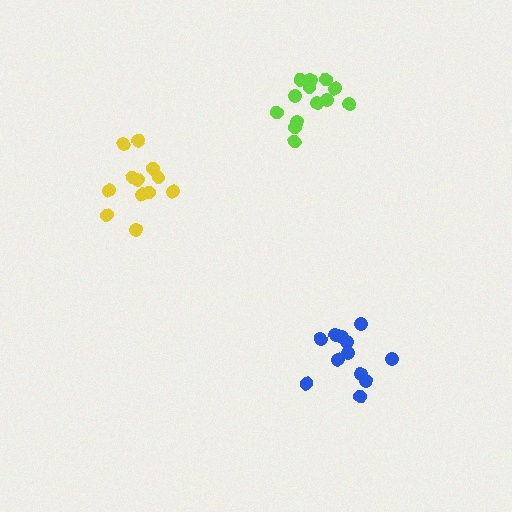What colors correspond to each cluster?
The clusters are colored: lime, yellow, blue.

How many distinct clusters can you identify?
There are 3 distinct clusters.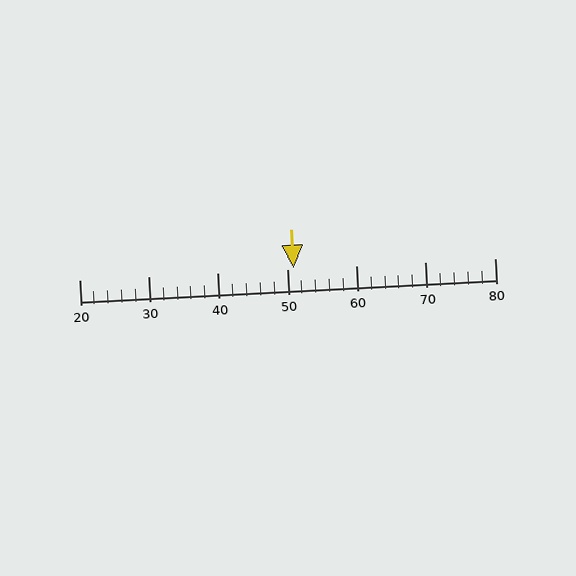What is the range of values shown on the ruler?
The ruler shows values from 20 to 80.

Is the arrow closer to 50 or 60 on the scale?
The arrow is closer to 50.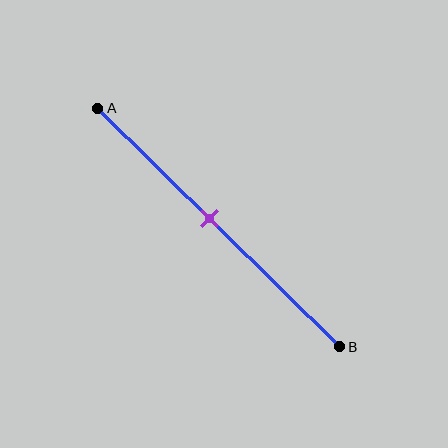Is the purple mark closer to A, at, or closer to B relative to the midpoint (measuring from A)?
The purple mark is closer to point A than the midpoint of segment AB.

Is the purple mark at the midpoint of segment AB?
No, the mark is at about 45% from A, not at the 50% midpoint.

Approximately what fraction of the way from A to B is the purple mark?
The purple mark is approximately 45% of the way from A to B.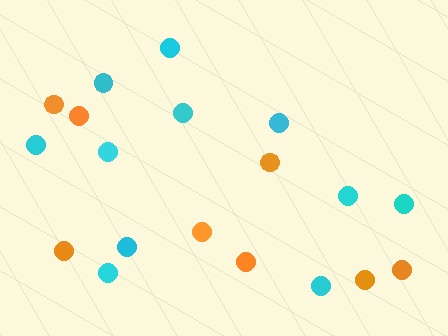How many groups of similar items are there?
There are 2 groups: one group of cyan circles (11) and one group of orange circles (8).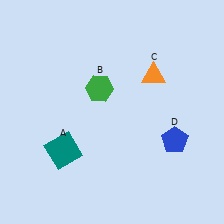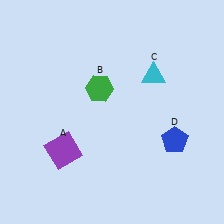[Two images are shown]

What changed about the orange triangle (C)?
In Image 1, C is orange. In Image 2, it changed to cyan.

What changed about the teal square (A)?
In Image 1, A is teal. In Image 2, it changed to purple.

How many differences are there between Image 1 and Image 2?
There are 2 differences between the two images.